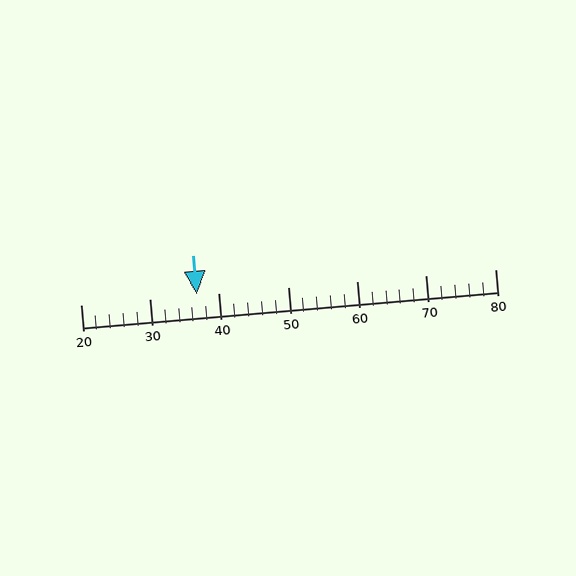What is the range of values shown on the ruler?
The ruler shows values from 20 to 80.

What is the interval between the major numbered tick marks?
The major tick marks are spaced 10 units apart.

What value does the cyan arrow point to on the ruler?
The cyan arrow points to approximately 37.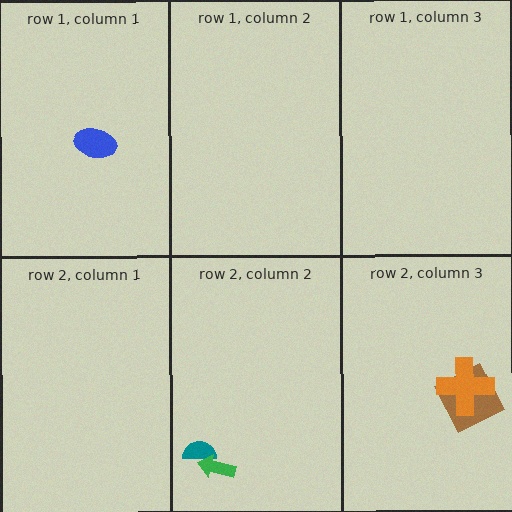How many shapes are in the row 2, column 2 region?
2.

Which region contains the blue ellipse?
The row 1, column 1 region.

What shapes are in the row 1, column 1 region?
The blue ellipse.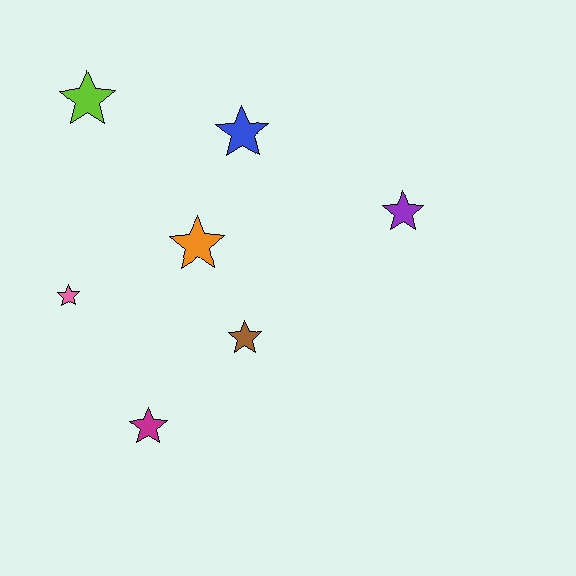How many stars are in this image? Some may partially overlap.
There are 7 stars.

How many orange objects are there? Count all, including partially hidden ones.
There is 1 orange object.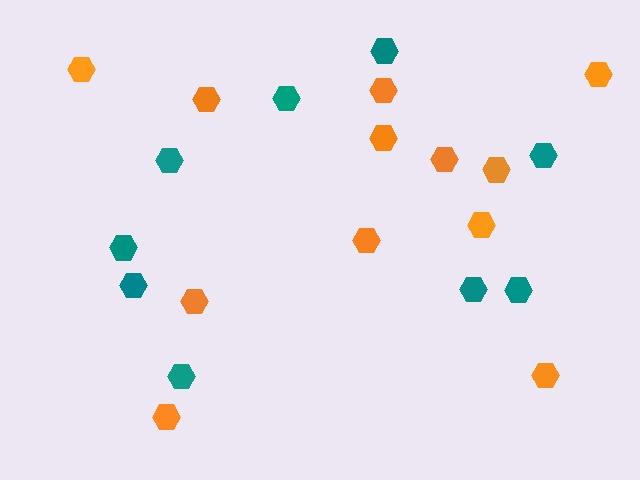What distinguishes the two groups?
There are 2 groups: one group of orange hexagons (12) and one group of teal hexagons (9).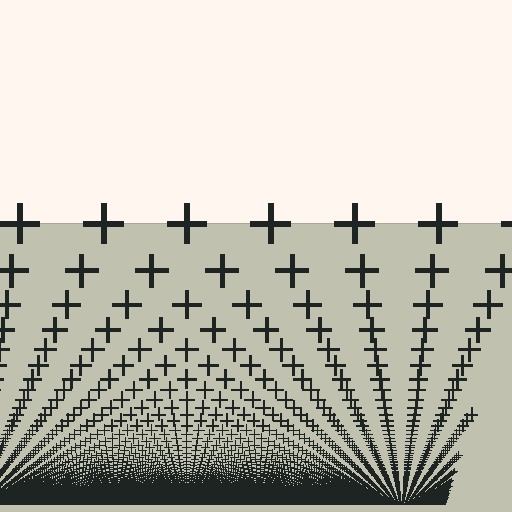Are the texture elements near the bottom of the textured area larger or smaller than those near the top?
Smaller. The gradient is inverted — elements near the bottom are smaller and denser.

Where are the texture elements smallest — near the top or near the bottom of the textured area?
Near the bottom.